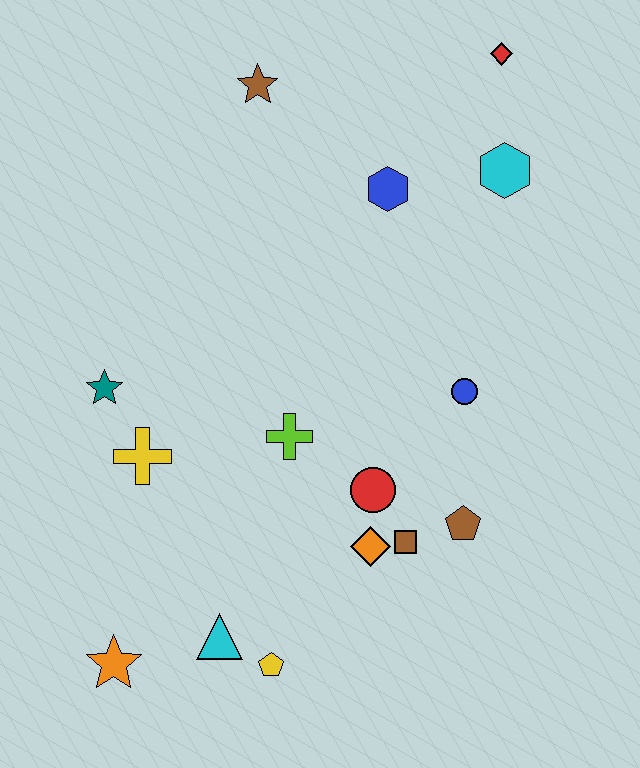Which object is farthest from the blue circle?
The orange star is farthest from the blue circle.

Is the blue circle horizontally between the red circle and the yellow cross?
No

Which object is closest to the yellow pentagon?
The cyan triangle is closest to the yellow pentagon.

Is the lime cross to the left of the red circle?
Yes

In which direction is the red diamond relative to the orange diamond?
The red diamond is above the orange diamond.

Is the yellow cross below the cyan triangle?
No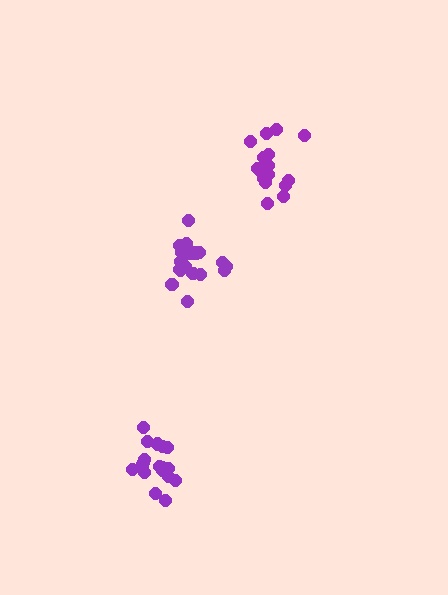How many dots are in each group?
Group 1: 19 dots, Group 2: 17 dots, Group 3: 20 dots (56 total).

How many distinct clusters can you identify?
There are 3 distinct clusters.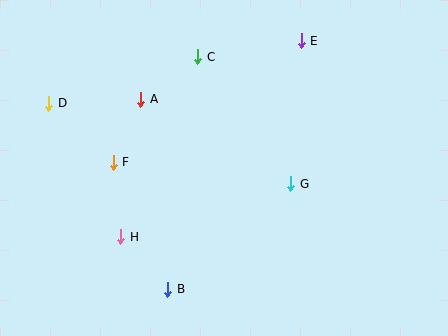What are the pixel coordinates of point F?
Point F is at (113, 162).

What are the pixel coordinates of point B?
Point B is at (168, 289).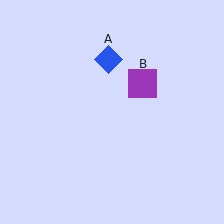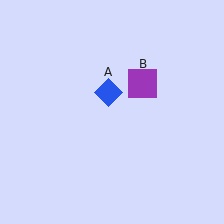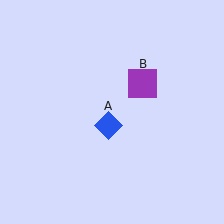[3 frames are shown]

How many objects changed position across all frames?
1 object changed position: blue diamond (object A).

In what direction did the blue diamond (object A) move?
The blue diamond (object A) moved down.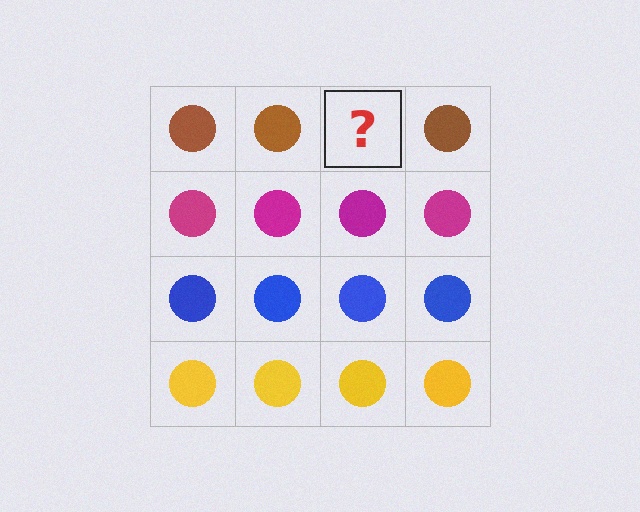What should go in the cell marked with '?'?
The missing cell should contain a brown circle.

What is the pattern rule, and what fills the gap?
The rule is that each row has a consistent color. The gap should be filled with a brown circle.